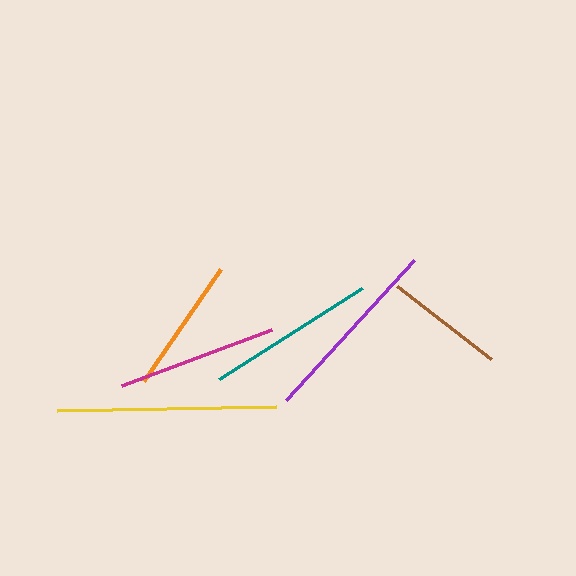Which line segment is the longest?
The yellow line is the longest at approximately 219 pixels.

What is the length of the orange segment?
The orange segment is approximately 136 pixels long.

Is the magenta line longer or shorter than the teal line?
The teal line is longer than the magenta line.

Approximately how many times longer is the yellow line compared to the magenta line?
The yellow line is approximately 1.4 times the length of the magenta line.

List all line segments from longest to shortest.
From longest to shortest: yellow, purple, teal, magenta, orange, brown.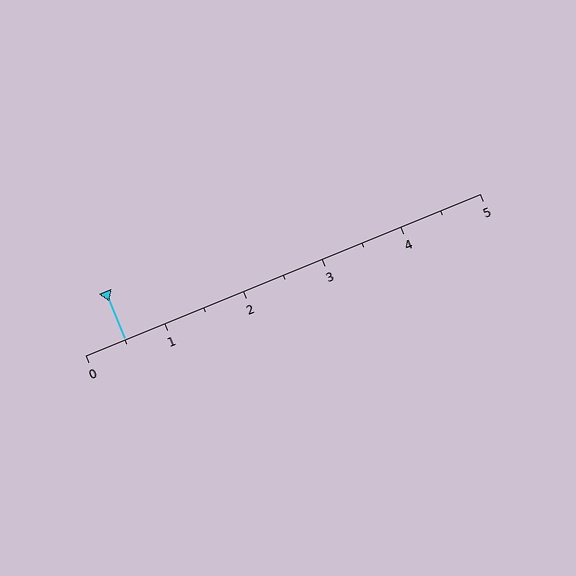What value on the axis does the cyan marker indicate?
The marker indicates approximately 0.5.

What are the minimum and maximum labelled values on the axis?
The axis runs from 0 to 5.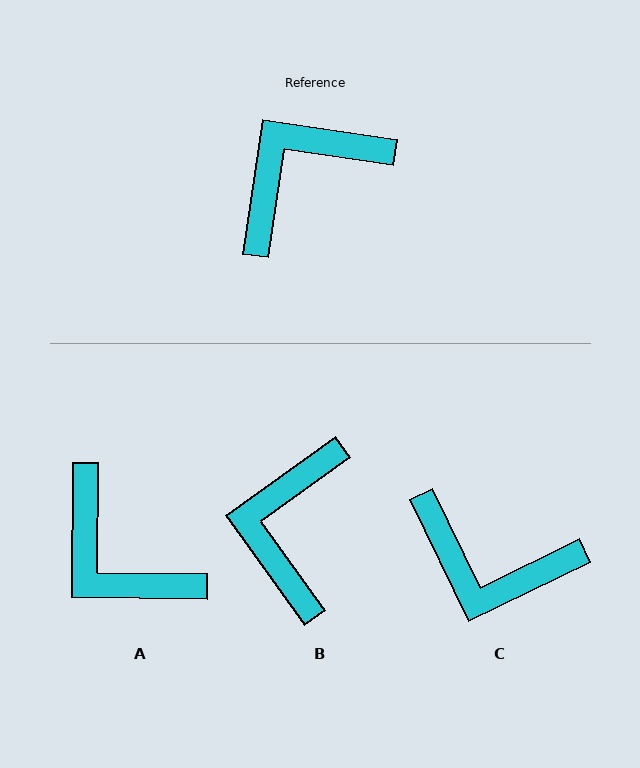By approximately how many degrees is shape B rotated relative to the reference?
Approximately 44 degrees counter-clockwise.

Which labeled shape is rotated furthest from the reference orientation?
C, about 125 degrees away.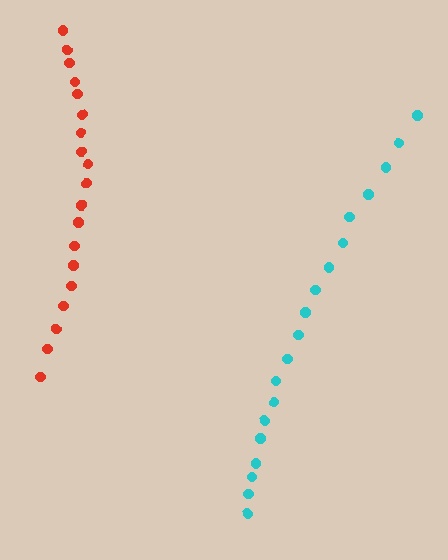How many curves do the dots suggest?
There are 2 distinct paths.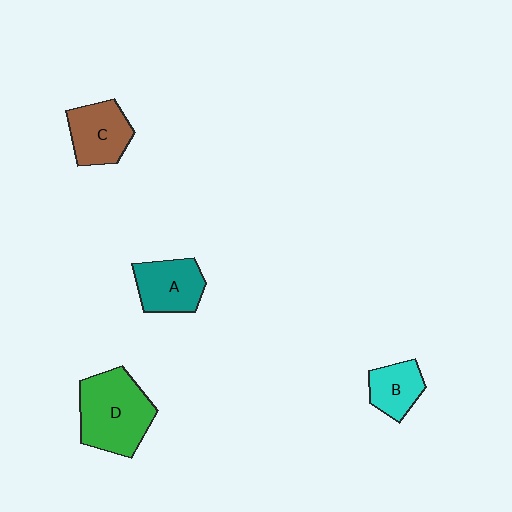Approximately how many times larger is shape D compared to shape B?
Approximately 2.0 times.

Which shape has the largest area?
Shape D (green).